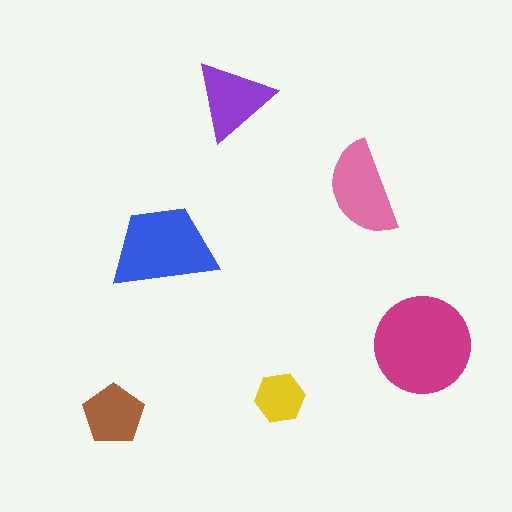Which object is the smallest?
The yellow hexagon.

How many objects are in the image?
There are 6 objects in the image.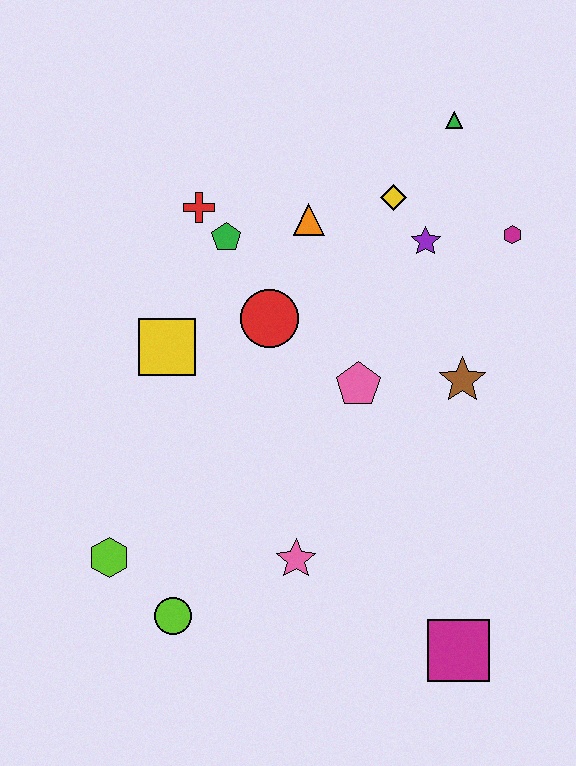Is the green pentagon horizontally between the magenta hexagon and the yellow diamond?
No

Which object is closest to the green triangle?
The yellow diamond is closest to the green triangle.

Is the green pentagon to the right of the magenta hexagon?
No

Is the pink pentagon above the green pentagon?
No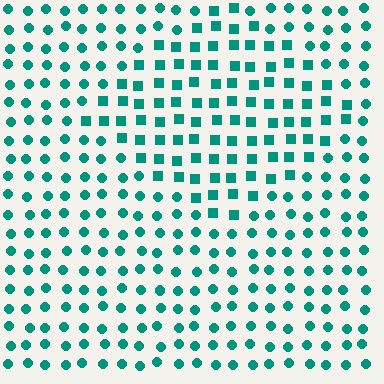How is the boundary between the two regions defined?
The boundary is defined by a change in element shape: squares inside vs. circles outside. All elements share the same color and spacing.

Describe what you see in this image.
The image is filled with small teal elements arranged in a uniform grid. A diamond-shaped region contains squares, while the surrounding area contains circles. The boundary is defined purely by the change in element shape.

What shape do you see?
I see a diamond.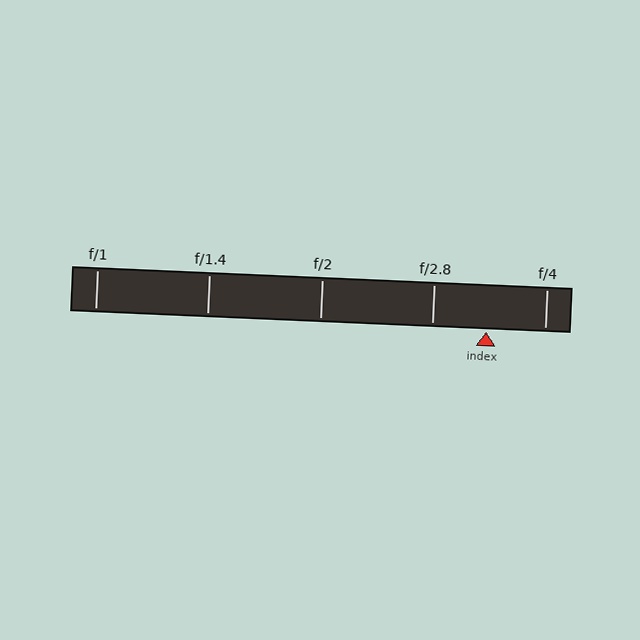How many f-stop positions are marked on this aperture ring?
There are 5 f-stop positions marked.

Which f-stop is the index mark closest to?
The index mark is closest to f/2.8.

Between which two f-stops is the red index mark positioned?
The index mark is between f/2.8 and f/4.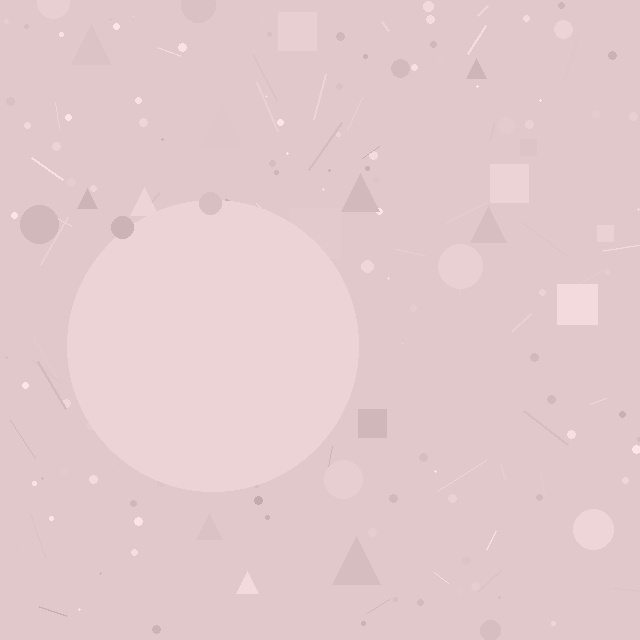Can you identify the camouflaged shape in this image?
The camouflaged shape is a circle.